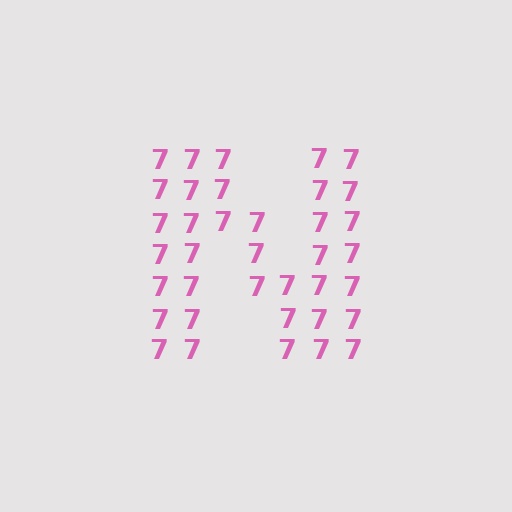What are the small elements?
The small elements are digit 7's.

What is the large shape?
The large shape is the letter N.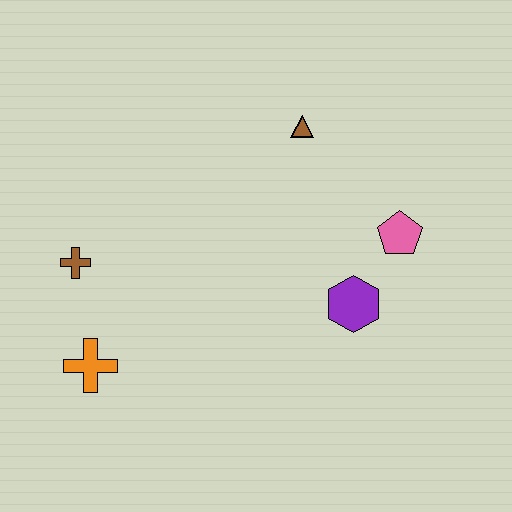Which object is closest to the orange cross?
The brown cross is closest to the orange cross.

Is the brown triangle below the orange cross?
No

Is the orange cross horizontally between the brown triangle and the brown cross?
Yes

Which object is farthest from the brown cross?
The pink pentagon is farthest from the brown cross.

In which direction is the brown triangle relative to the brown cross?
The brown triangle is to the right of the brown cross.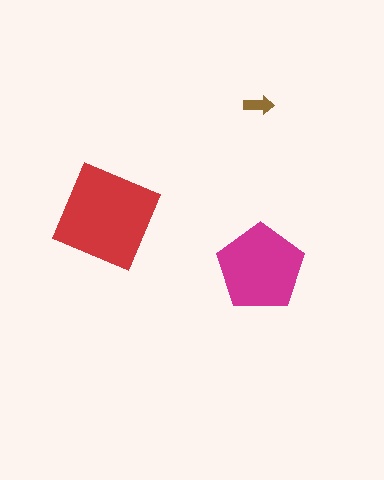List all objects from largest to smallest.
The red diamond, the magenta pentagon, the brown arrow.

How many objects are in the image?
There are 3 objects in the image.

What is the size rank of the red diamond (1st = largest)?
1st.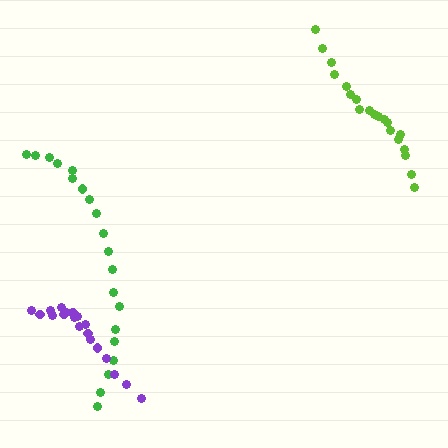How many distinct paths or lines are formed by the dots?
There are 3 distinct paths.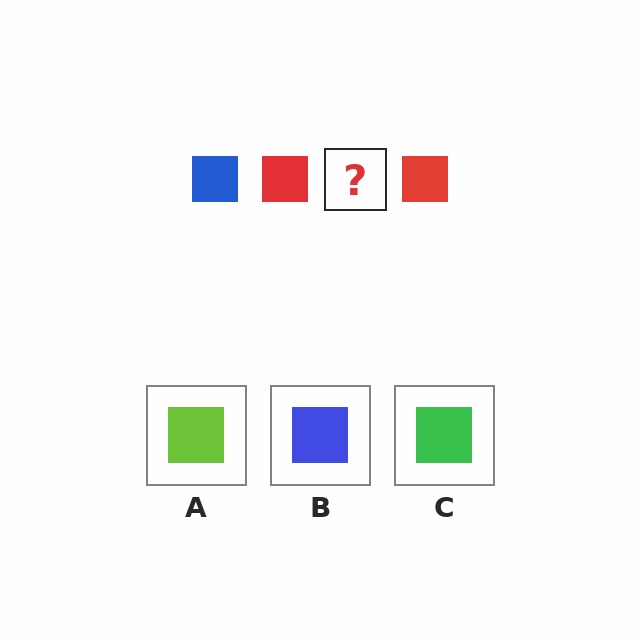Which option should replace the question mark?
Option B.